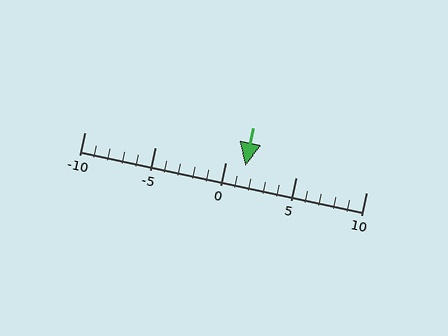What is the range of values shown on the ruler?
The ruler shows values from -10 to 10.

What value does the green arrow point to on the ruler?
The green arrow points to approximately 1.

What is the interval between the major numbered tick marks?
The major tick marks are spaced 5 units apart.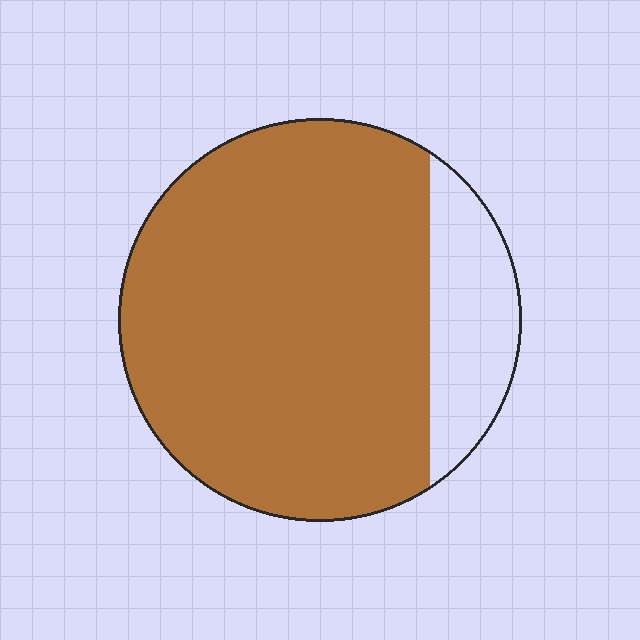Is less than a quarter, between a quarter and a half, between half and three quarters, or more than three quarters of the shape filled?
More than three quarters.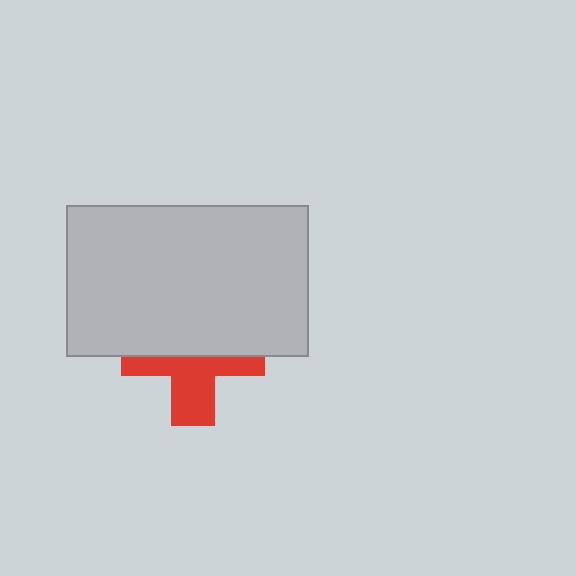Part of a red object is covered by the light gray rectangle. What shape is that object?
It is a cross.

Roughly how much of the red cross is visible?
A small part of it is visible (roughly 45%).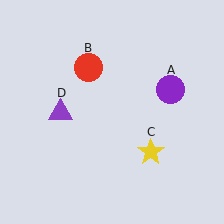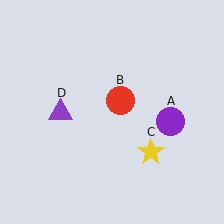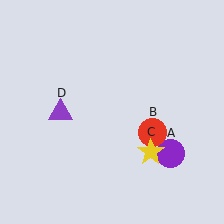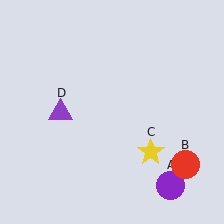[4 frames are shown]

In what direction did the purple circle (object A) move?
The purple circle (object A) moved down.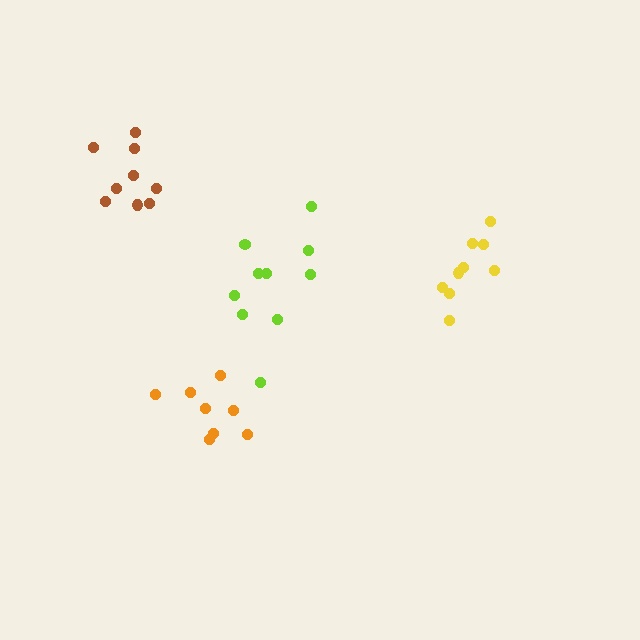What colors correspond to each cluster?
The clusters are colored: orange, lime, brown, yellow.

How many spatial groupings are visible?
There are 4 spatial groupings.